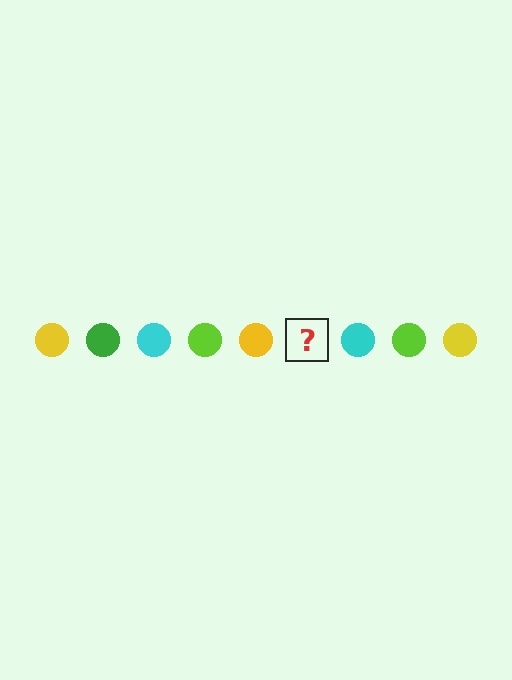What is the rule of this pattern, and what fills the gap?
The rule is that the pattern cycles through yellow, green, cyan, lime circles. The gap should be filled with a green circle.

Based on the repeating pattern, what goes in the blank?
The blank should be a green circle.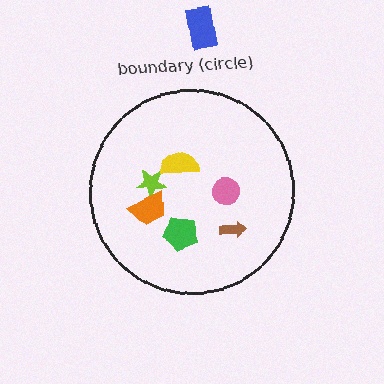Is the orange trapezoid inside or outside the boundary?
Inside.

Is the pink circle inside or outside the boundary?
Inside.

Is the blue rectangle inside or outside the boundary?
Outside.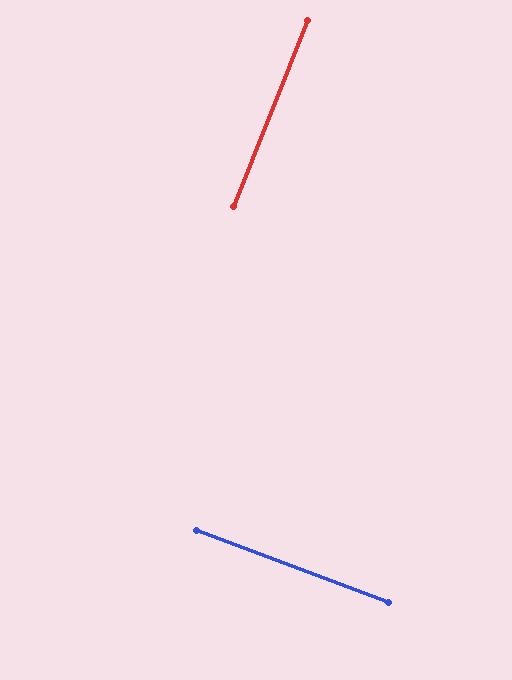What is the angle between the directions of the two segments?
Approximately 89 degrees.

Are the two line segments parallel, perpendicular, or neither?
Perpendicular — they meet at approximately 89°.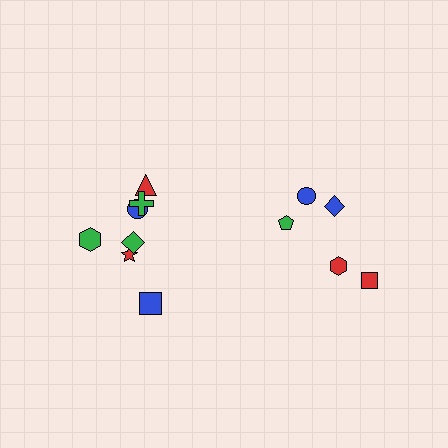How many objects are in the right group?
There are 5 objects.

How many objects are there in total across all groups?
There are 12 objects.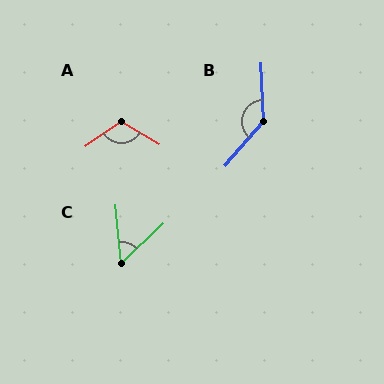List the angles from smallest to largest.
C (52°), A (115°), B (136°).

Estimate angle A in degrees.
Approximately 115 degrees.